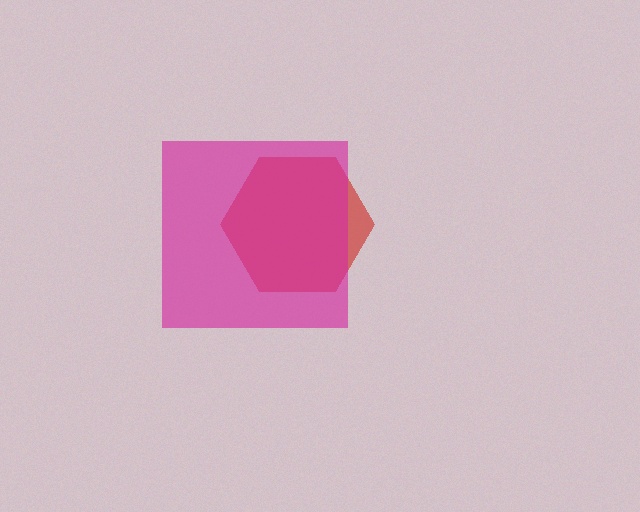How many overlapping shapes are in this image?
There are 2 overlapping shapes in the image.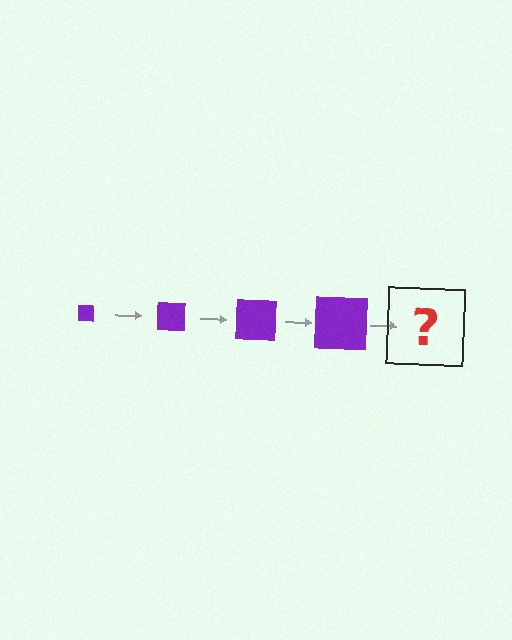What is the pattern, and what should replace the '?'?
The pattern is that the square gets progressively larger each step. The '?' should be a purple square, larger than the previous one.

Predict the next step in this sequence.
The next step is a purple square, larger than the previous one.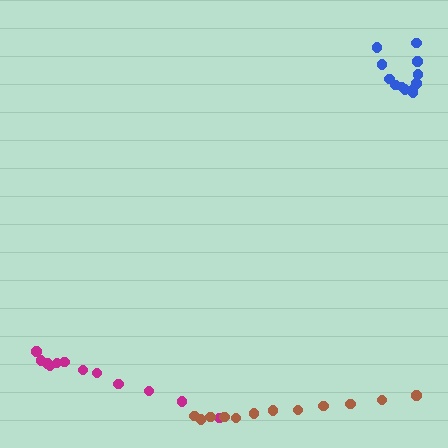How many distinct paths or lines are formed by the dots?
There are 3 distinct paths.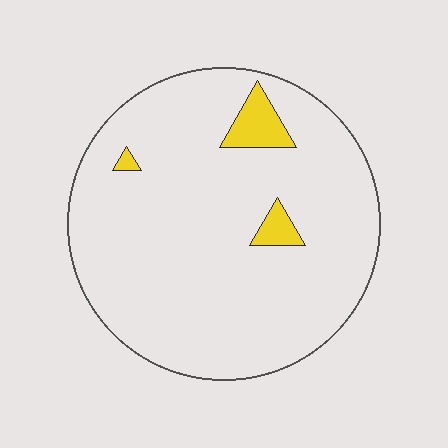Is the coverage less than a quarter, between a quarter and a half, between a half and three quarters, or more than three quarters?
Less than a quarter.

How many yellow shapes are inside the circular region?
3.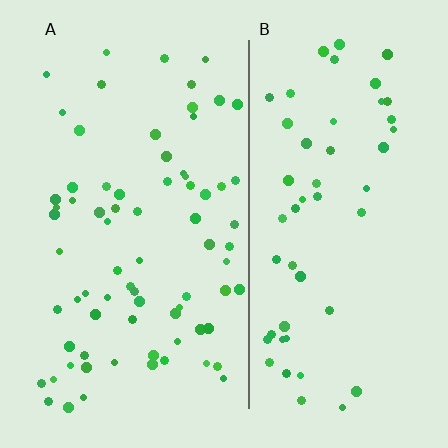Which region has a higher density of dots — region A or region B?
A (the left).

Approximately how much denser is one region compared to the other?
Approximately 1.4× — region A over region B.